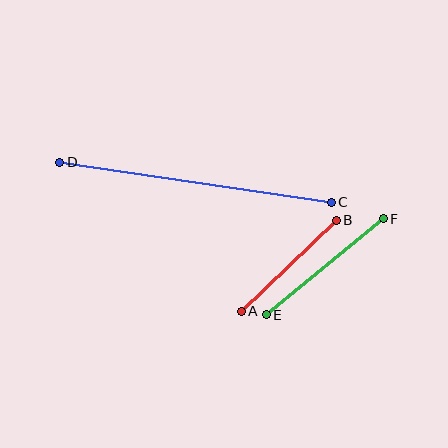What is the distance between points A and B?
The distance is approximately 131 pixels.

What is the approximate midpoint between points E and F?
The midpoint is at approximately (325, 267) pixels.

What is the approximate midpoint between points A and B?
The midpoint is at approximately (289, 266) pixels.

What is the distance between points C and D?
The distance is approximately 275 pixels.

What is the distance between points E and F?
The distance is approximately 151 pixels.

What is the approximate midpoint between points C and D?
The midpoint is at approximately (195, 182) pixels.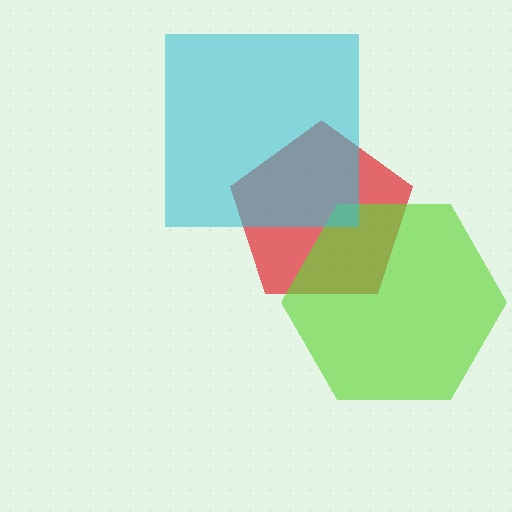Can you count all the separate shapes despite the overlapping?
Yes, there are 3 separate shapes.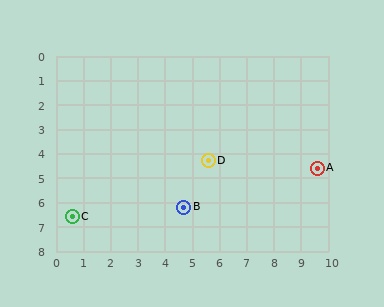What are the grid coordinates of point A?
Point A is at approximately (9.6, 4.6).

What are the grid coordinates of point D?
Point D is at approximately (5.6, 4.3).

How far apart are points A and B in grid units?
Points A and B are about 5.2 grid units apart.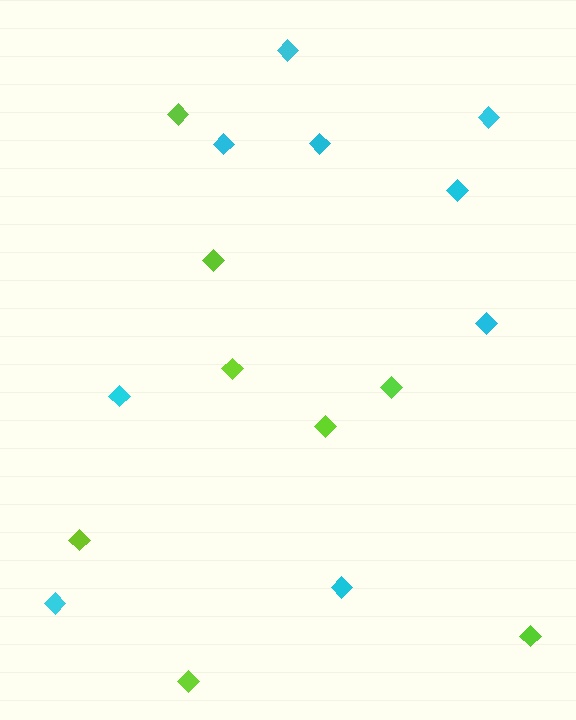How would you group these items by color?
There are 2 groups: one group of cyan diamonds (9) and one group of lime diamonds (8).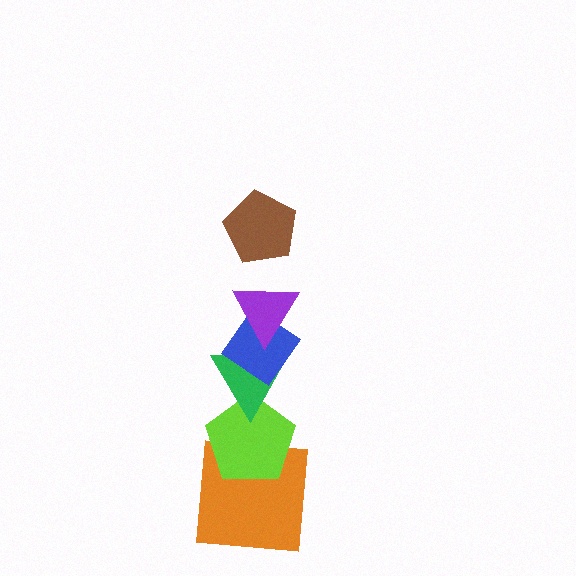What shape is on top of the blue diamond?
The purple triangle is on top of the blue diamond.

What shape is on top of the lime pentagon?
The green triangle is on top of the lime pentagon.